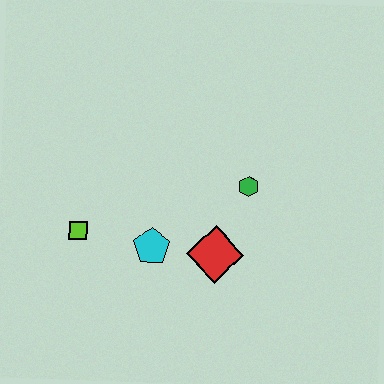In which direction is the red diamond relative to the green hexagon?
The red diamond is below the green hexagon.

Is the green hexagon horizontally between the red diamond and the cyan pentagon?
No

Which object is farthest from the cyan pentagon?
The green hexagon is farthest from the cyan pentagon.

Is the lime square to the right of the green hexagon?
No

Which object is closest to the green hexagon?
The red diamond is closest to the green hexagon.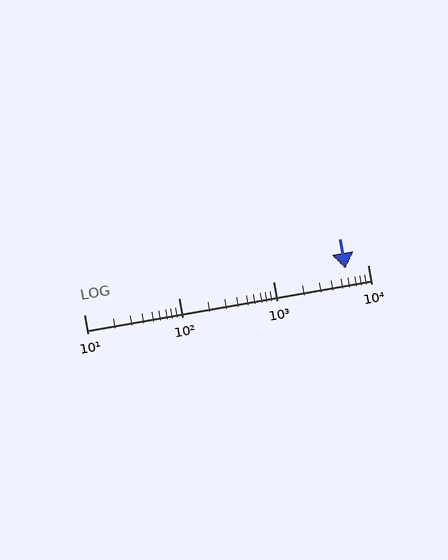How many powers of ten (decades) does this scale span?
The scale spans 3 decades, from 10 to 10000.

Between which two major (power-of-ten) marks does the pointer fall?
The pointer is between 1000 and 10000.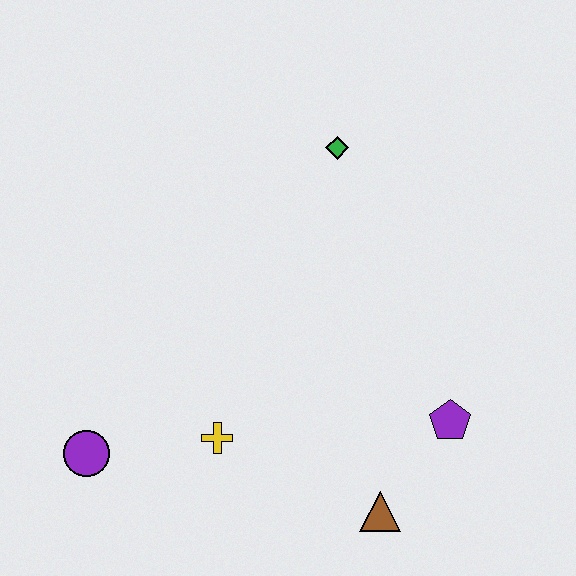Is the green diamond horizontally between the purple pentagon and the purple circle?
Yes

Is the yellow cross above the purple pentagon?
No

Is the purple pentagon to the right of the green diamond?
Yes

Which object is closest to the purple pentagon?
The brown triangle is closest to the purple pentagon.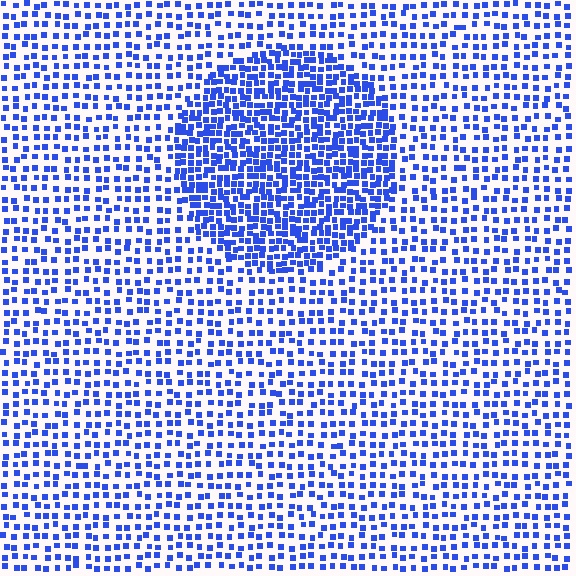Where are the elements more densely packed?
The elements are more densely packed inside the circle boundary.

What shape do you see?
I see a circle.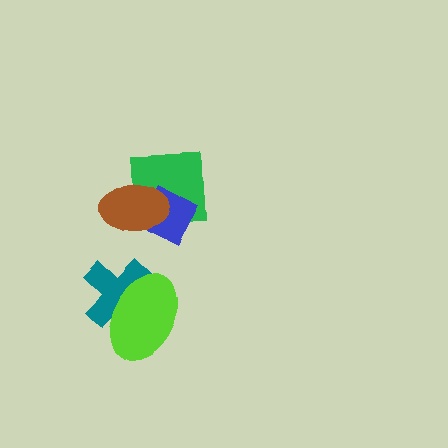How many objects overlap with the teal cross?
1 object overlaps with the teal cross.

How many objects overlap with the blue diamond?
2 objects overlap with the blue diamond.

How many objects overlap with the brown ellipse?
2 objects overlap with the brown ellipse.